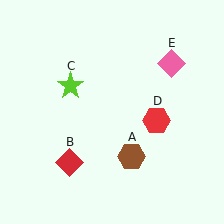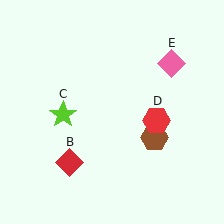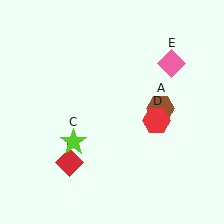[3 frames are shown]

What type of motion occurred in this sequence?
The brown hexagon (object A), lime star (object C) rotated counterclockwise around the center of the scene.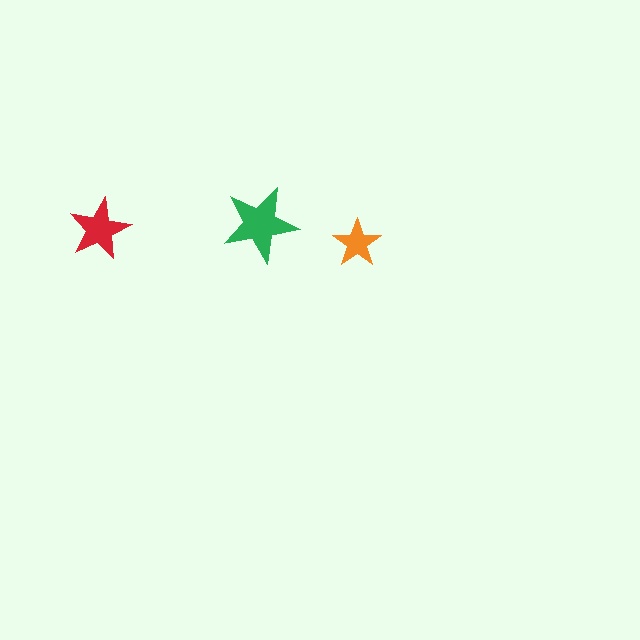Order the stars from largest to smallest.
the green one, the red one, the orange one.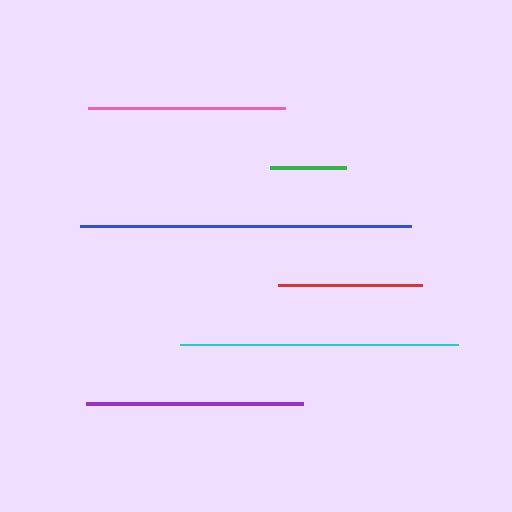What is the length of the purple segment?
The purple segment is approximately 218 pixels long.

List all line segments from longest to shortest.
From longest to shortest: blue, cyan, purple, pink, red, green.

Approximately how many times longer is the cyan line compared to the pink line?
The cyan line is approximately 1.4 times the length of the pink line.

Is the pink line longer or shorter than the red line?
The pink line is longer than the red line.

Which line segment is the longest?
The blue line is the longest at approximately 330 pixels.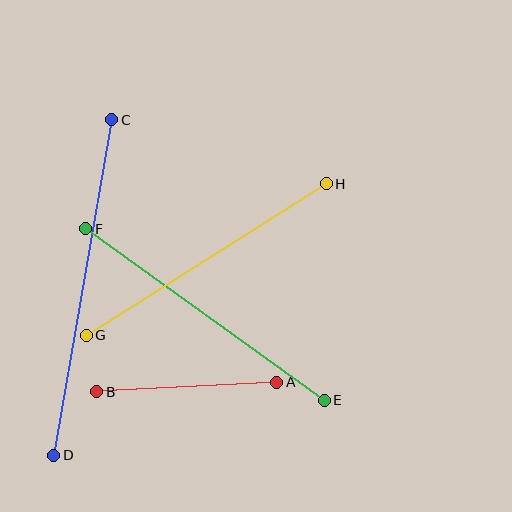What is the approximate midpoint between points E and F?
The midpoint is at approximately (205, 314) pixels.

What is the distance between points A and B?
The distance is approximately 181 pixels.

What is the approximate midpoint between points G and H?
The midpoint is at approximately (206, 259) pixels.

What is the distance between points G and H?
The distance is approximately 284 pixels.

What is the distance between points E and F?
The distance is approximately 294 pixels.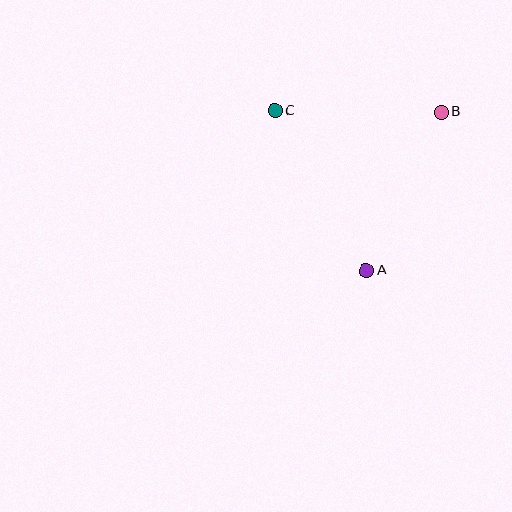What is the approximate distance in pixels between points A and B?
The distance between A and B is approximately 175 pixels.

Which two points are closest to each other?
Points B and C are closest to each other.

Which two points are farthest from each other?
Points A and C are farthest from each other.